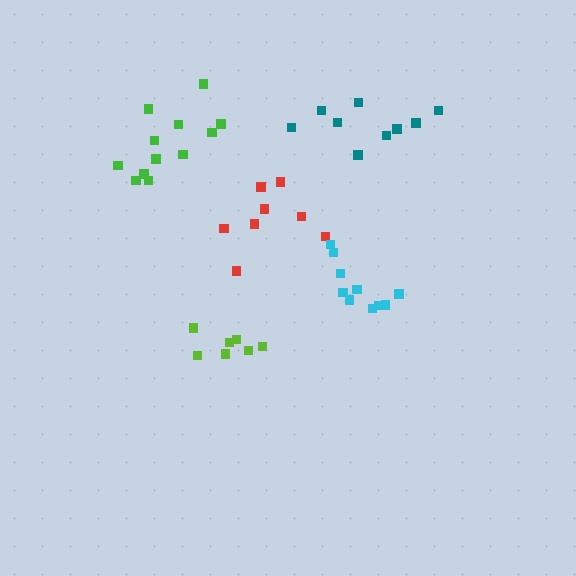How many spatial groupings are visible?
There are 5 spatial groupings.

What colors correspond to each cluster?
The clusters are colored: red, cyan, lime, green, teal.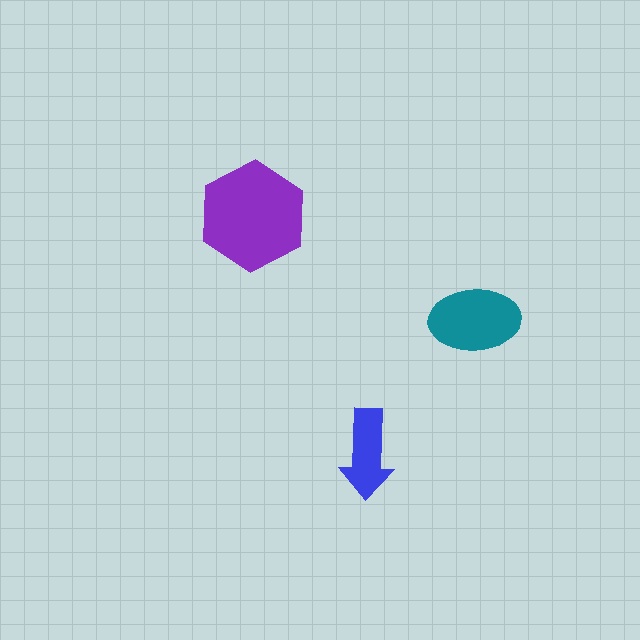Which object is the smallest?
The blue arrow.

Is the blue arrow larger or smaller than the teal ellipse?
Smaller.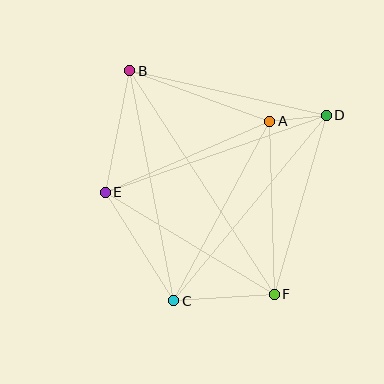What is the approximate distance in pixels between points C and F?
The distance between C and F is approximately 101 pixels.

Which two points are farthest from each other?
Points B and F are farthest from each other.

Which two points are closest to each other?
Points A and D are closest to each other.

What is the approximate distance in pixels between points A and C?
The distance between A and C is approximately 204 pixels.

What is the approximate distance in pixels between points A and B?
The distance between A and B is approximately 149 pixels.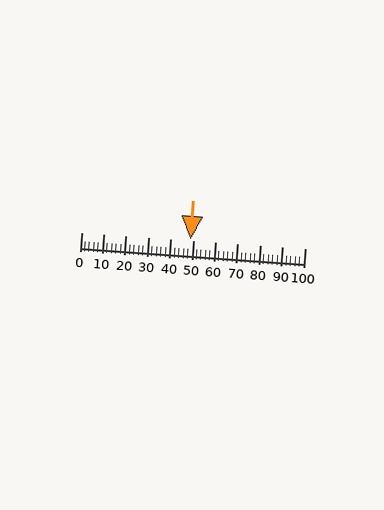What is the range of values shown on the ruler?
The ruler shows values from 0 to 100.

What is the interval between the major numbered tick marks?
The major tick marks are spaced 10 units apart.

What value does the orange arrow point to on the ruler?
The orange arrow points to approximately 49.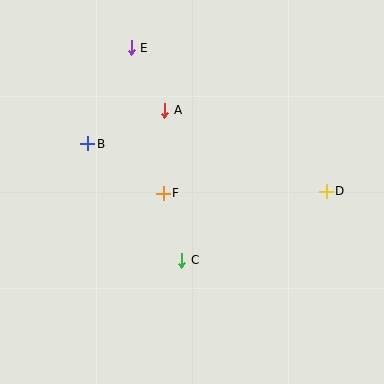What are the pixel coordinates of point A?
Point A is at (165, 110).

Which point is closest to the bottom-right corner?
Point D is closest to the bottom-right corner.